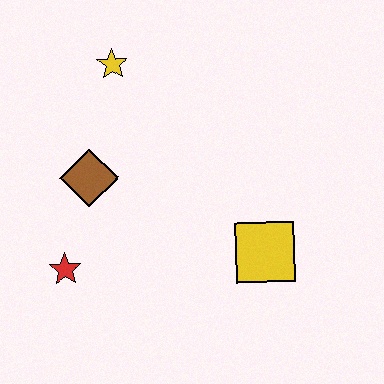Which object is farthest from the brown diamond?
The yellow square is farthest from the brown diamond.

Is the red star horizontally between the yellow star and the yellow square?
No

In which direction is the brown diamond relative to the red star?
The brown diamond is above the red star.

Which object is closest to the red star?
The brown diamond is closest to the red star.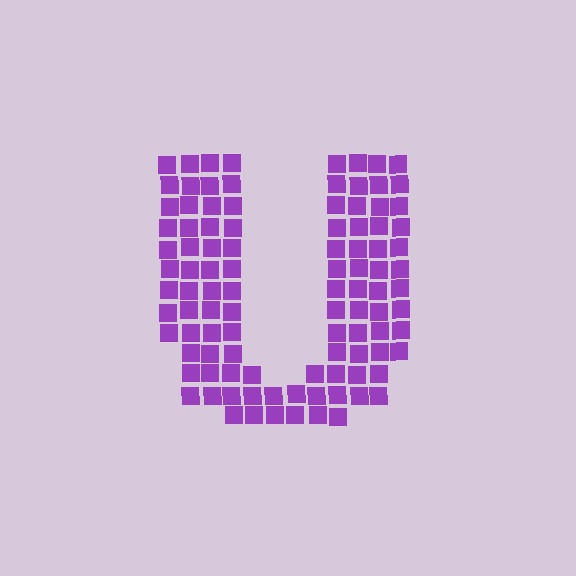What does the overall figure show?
The overall figure shows the letter U.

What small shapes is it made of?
It is made of small squares.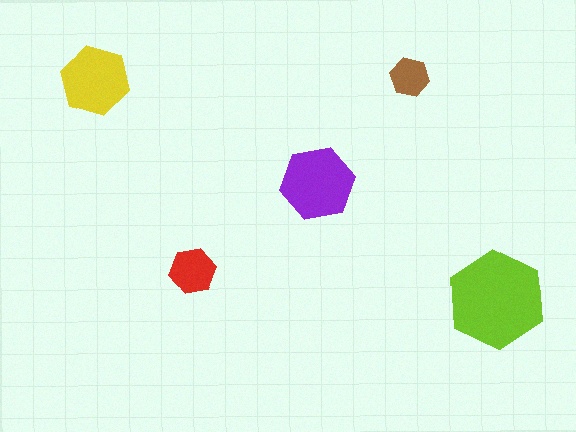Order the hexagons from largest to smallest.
the lime one, the purple one, the yellow one, the red one, the brown one.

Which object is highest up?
The brown hexagon is topmost.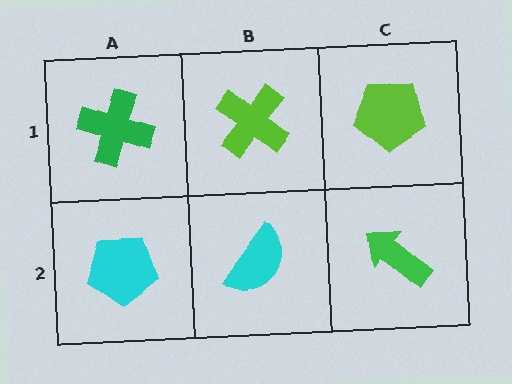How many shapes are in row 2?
3 shapes.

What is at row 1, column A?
A green cross.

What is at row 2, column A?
A cyan pentagon.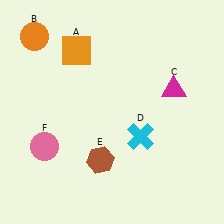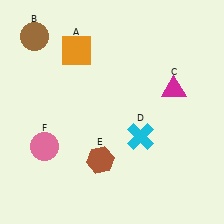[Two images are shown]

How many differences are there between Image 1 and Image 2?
There is 1 difference between the two images.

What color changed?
The circle (B) changed from orange in Image 1 to brown in Image 2.